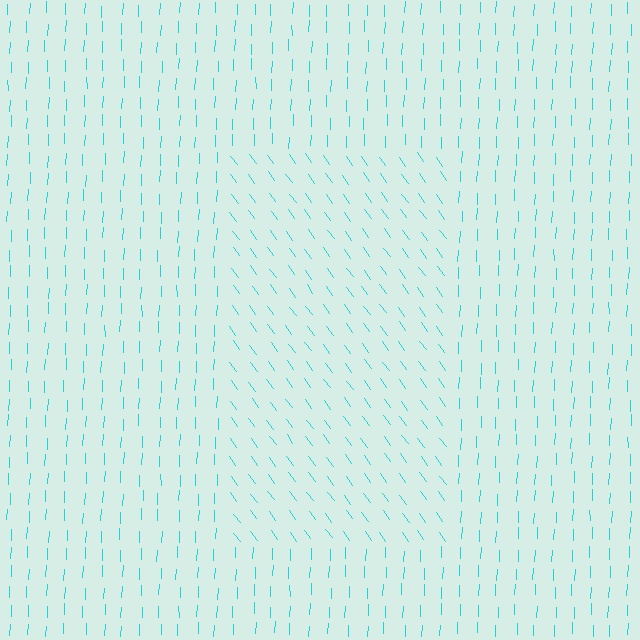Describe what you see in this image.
The image is filled with small cyan line segments. A rectangle region in the image has lines oriented differently from the surrounding lines, creating a visible texture boundary.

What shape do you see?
I see a rectangle.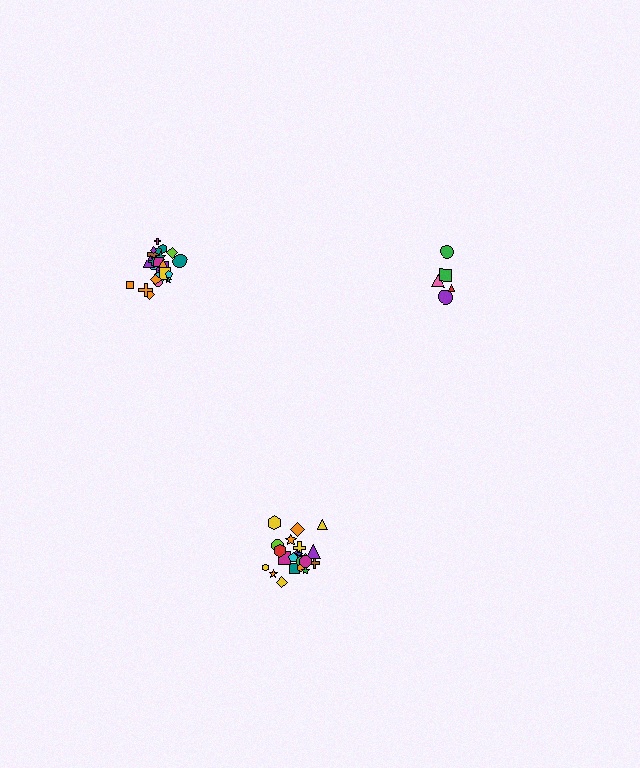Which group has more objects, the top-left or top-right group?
The top-left group.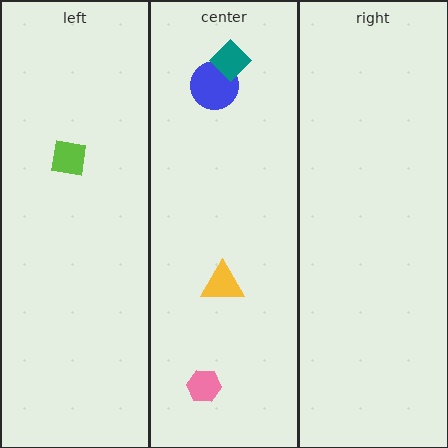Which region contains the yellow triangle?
The center region.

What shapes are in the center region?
The blue circle, the teal diamond, the yellow triangle, the pink hexagon.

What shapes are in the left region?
The lime square.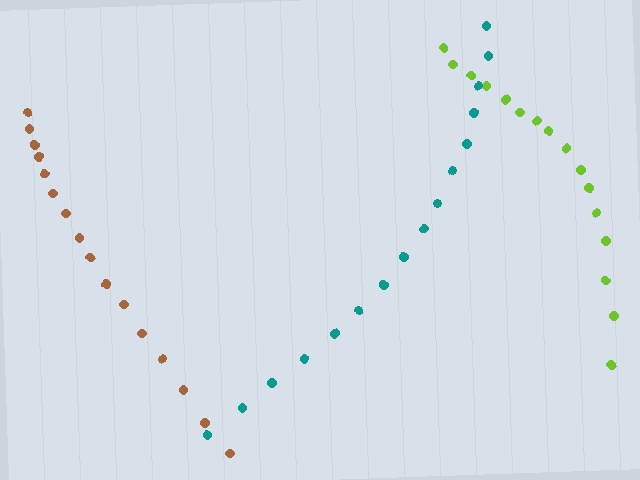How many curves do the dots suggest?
There are 3 distinct paths.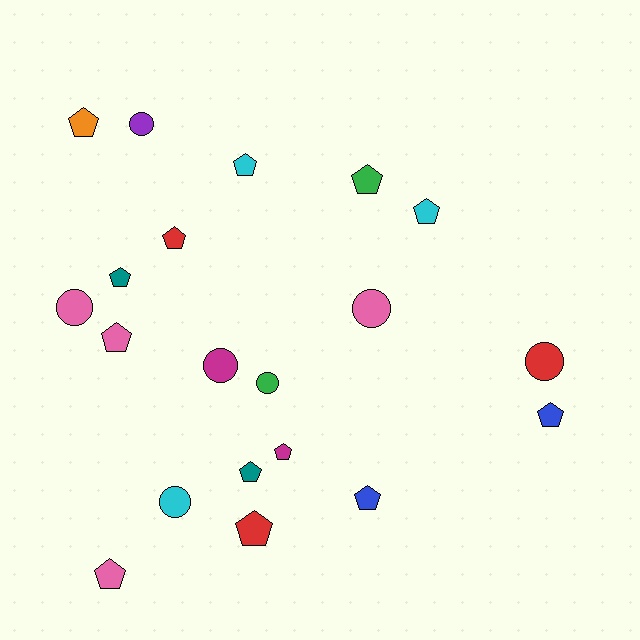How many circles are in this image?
There are 7 circles.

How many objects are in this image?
There are 20 objects.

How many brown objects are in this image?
There are no brown objects.